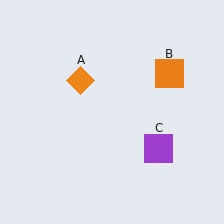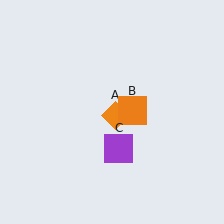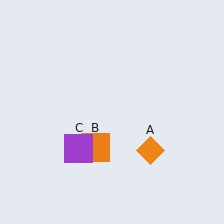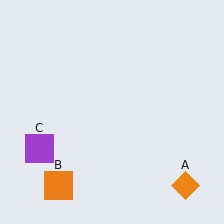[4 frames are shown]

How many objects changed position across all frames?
3 objects changed position: orange diamond (object A), orange square (object B), purple square (object C).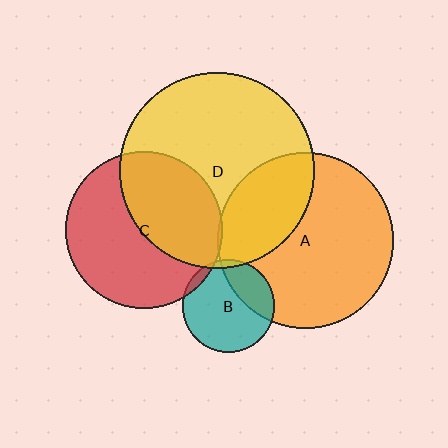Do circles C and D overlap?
Yes.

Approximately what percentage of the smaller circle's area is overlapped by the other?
Approximately 45%.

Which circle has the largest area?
Circle D (yellow).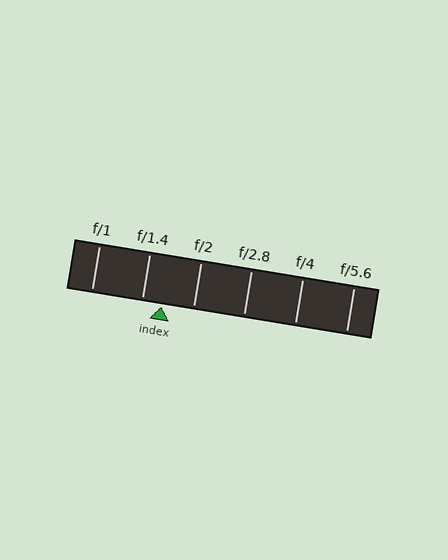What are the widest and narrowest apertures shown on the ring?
The widest aperture shown is f/1 and the narrowest is f/5.6.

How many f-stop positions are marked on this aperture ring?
There are 6 f-stop positions marked.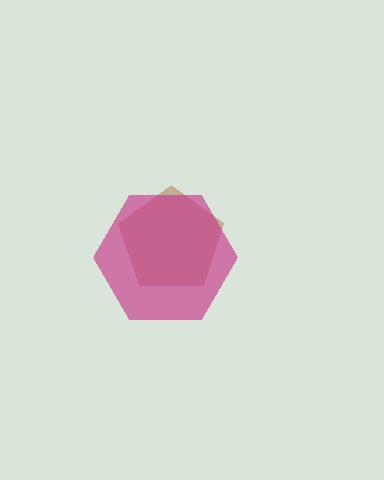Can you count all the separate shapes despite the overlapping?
Yes, there are 2 separate shapes.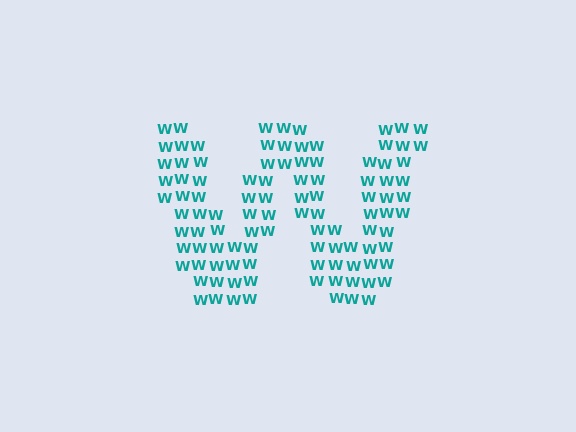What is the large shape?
The large shape is the letter W.